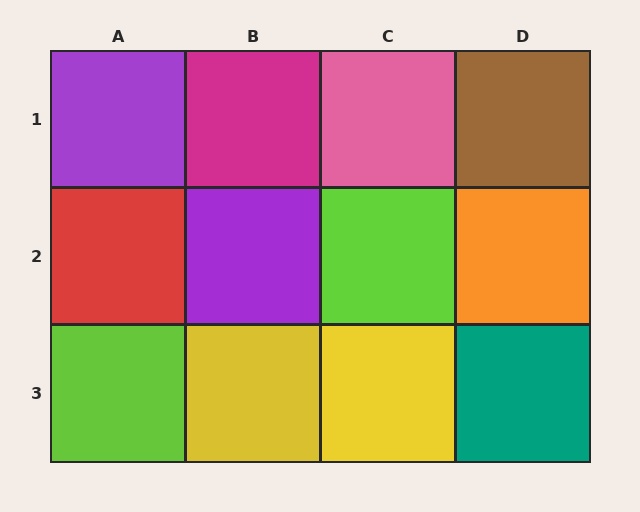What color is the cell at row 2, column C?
Lime.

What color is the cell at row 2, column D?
Orange.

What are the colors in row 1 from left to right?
Purple, magenta, pink, brown.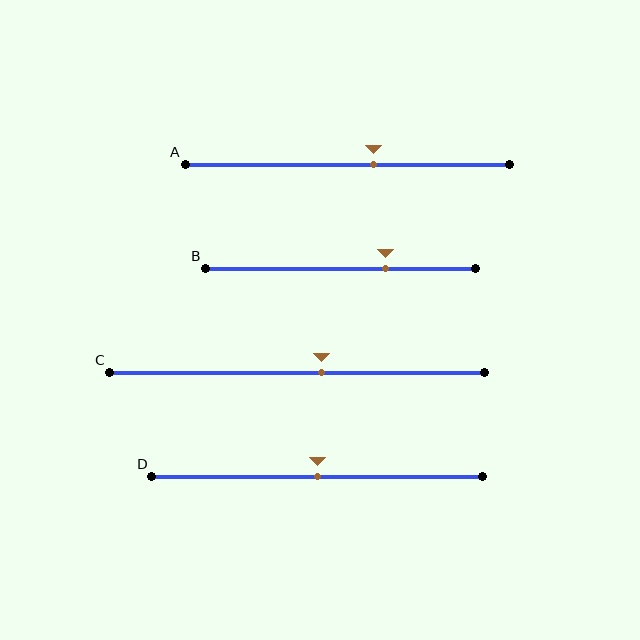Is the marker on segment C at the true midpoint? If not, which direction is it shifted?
No, the marker on segment C is shifted to the right by about 7% of the segment length.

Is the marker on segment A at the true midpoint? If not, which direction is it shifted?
No, the marker on segment A is shifted to the right by about 8% of the segment length.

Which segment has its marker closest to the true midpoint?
Segment D has its marker closest to the true midpoint.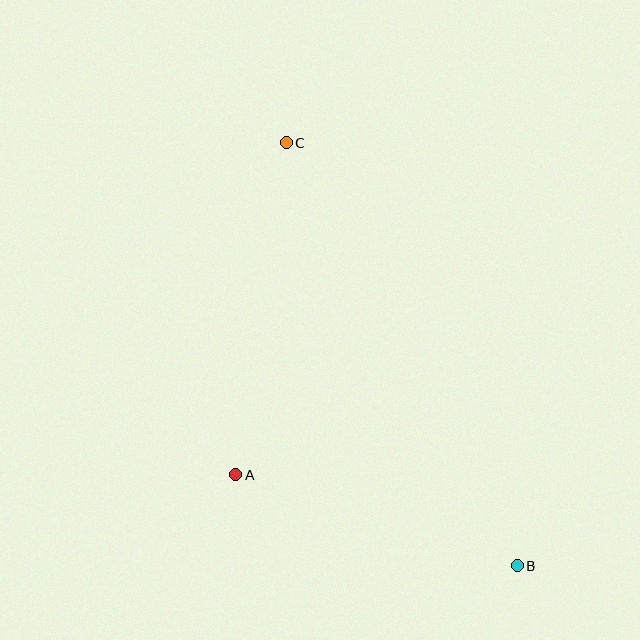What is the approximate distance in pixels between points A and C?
The distance between A and C is approximately 336 pixels.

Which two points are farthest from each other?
Points B and C are farthest from each other.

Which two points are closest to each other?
Points A and B are closest to each other.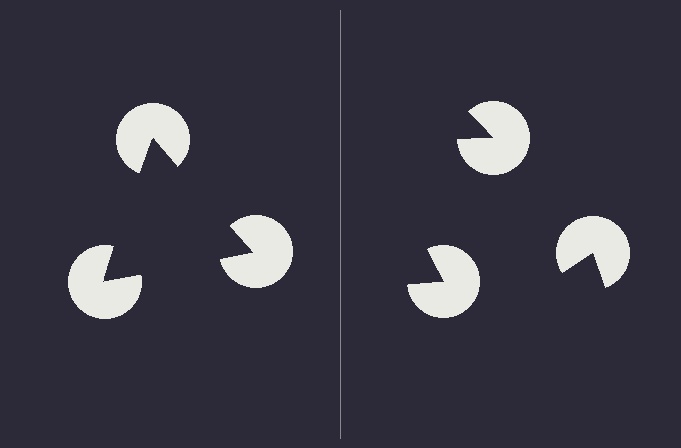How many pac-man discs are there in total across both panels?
6 — 3 on each side.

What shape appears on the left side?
An illusory triangle.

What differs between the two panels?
The pac-man discs are positioned identically on both sides; only the wedge orientations differ. On the left they align to a triangle; on the right they are misaligned.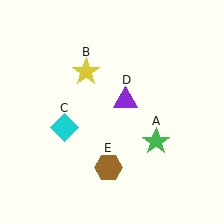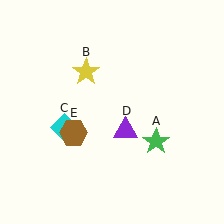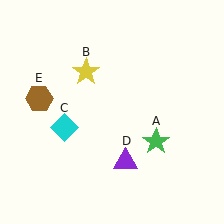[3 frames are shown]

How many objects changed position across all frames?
2 objects changed position: purple triangle (object D), brown hexagon (object E).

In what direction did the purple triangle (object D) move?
The purple triangle (object D) moved down.